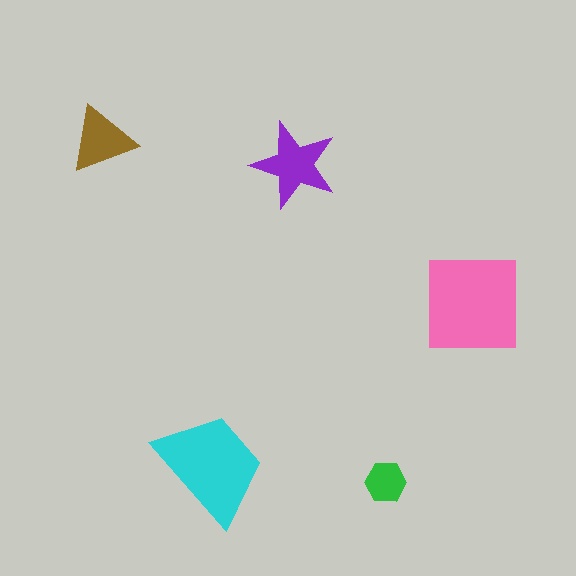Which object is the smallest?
The green hexagon.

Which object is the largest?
The pink square.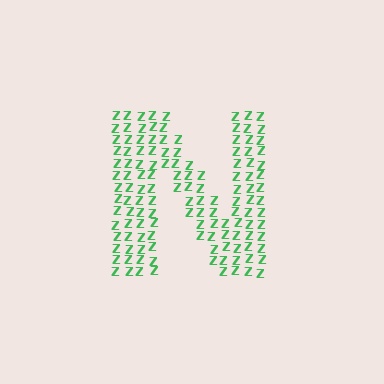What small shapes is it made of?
It is made of small letter Z's.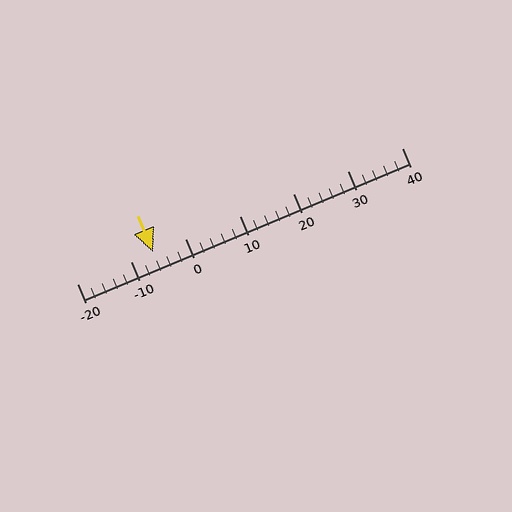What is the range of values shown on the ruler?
The ruler shows values from -20 to 40.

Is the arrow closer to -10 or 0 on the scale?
The arrow is closer to -10.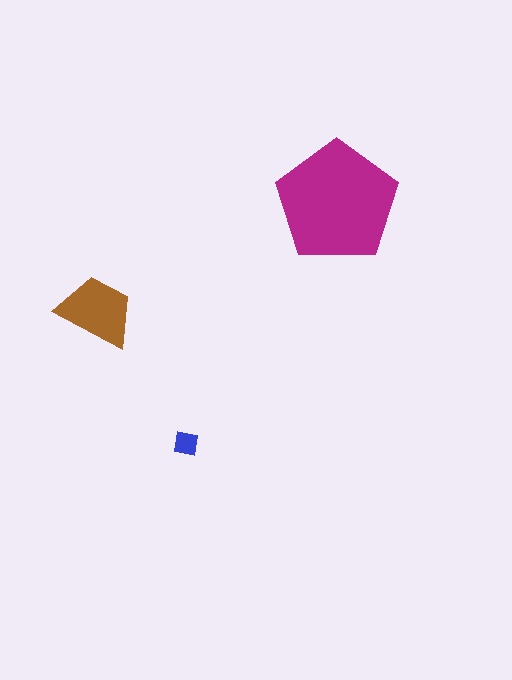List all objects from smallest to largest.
The blue square, the brown trapezoid, the magenta pentagon.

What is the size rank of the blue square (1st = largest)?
3rd.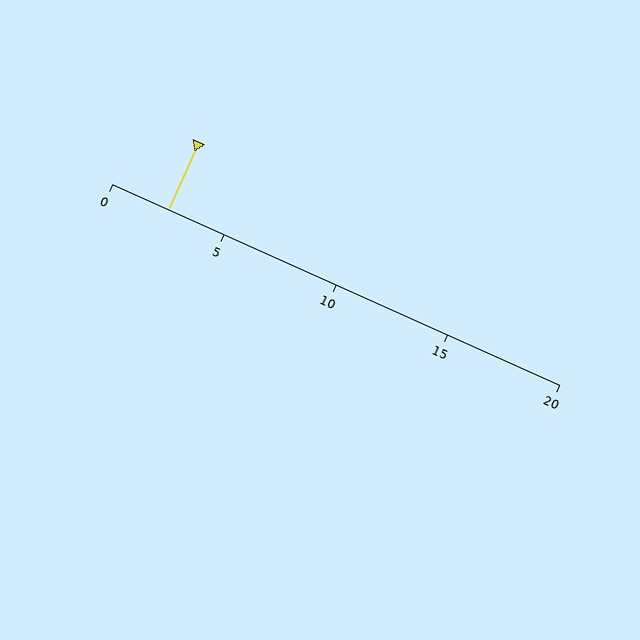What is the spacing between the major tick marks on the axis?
The major ticks are spaced 5 apart.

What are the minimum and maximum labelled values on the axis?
The axis runs from 0 to 20.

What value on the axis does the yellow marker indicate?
The marker indicates approximately 2.5.